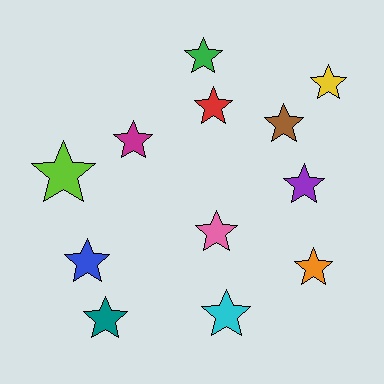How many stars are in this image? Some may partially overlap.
There are 12 stars.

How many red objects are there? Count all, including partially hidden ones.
There is 1 red object.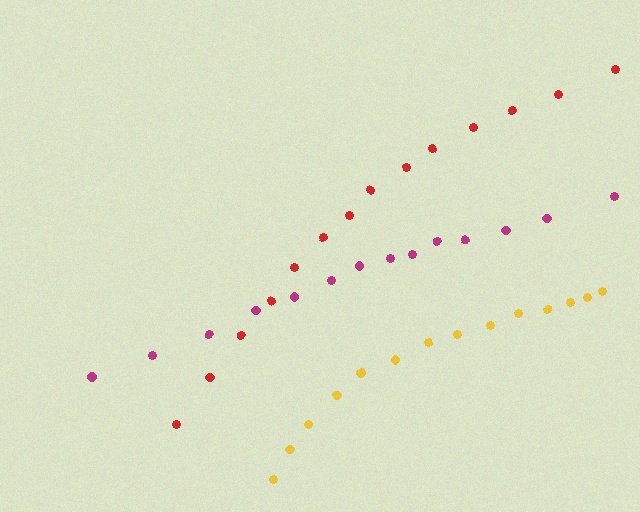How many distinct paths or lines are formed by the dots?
There are 3 distinct paths.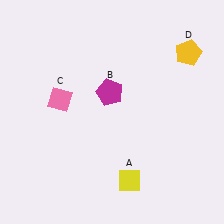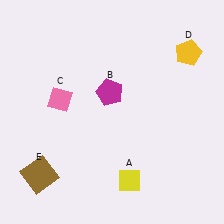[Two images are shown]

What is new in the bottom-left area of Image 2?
A brown square (E) was added in the bottom-left area of Image 2.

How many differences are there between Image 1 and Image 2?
There is 1 difference between the two images.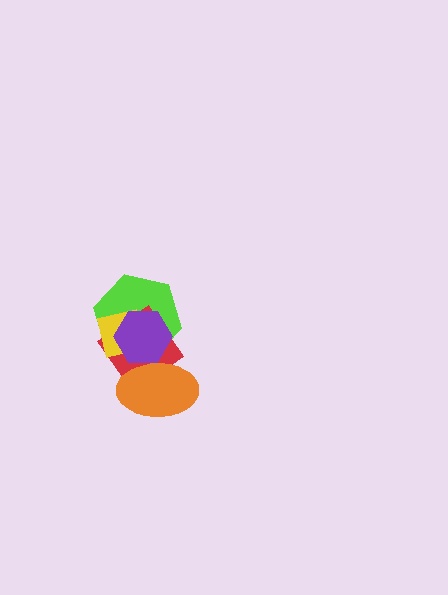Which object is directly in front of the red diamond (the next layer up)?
The yellow square is directly in front of the red diamond.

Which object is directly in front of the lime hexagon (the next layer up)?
The red diamond is directly in front of the lime hexagon.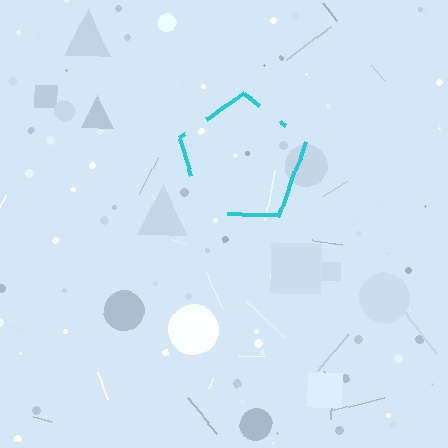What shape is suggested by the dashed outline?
The dashed outline suggests a pentagon.